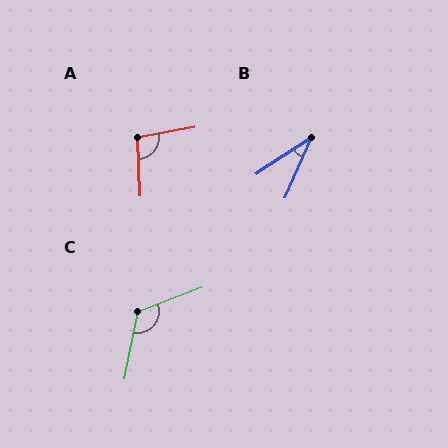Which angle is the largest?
C, at approximately 122 degrees.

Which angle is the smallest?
B, at approximately 33 degrees.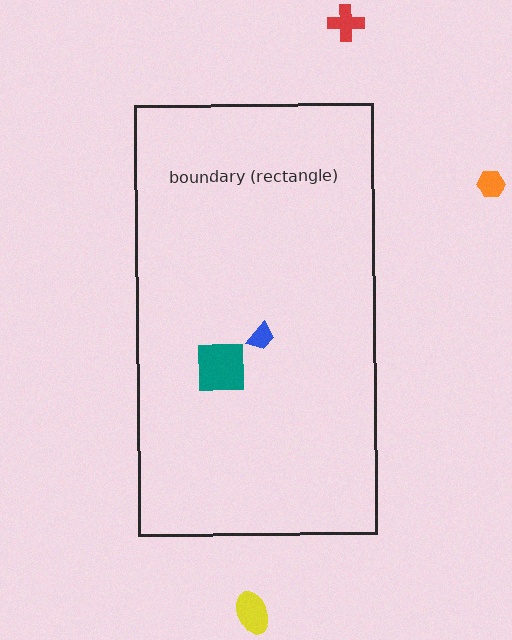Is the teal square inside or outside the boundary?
Inside.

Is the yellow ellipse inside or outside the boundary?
Outside.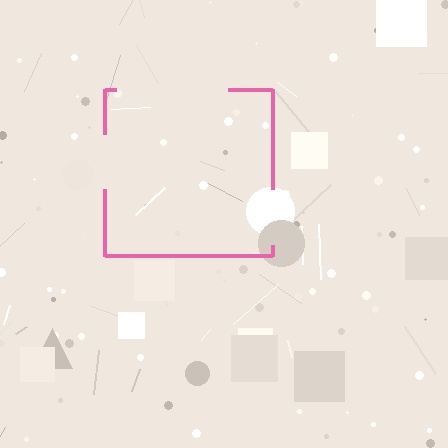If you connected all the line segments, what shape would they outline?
They would outline a square.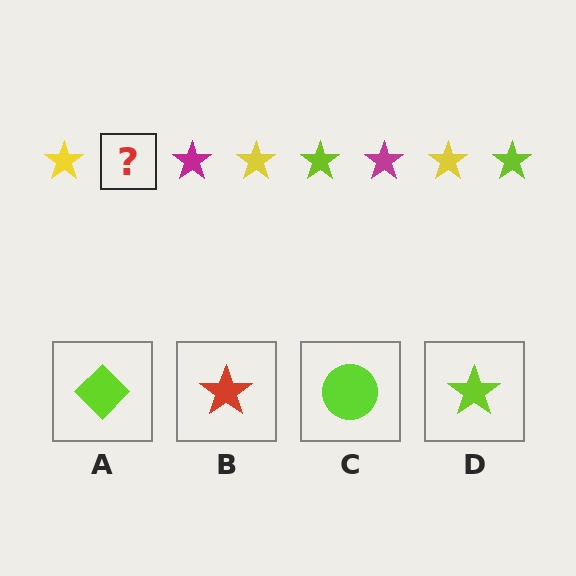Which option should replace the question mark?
Option D.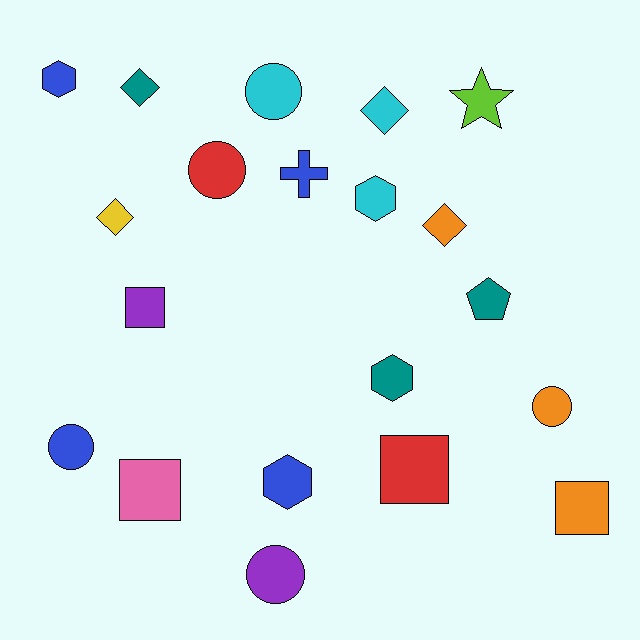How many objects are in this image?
There are 20 objects.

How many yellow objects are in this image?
There is 1 yellow object.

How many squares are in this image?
There are 4 squares.